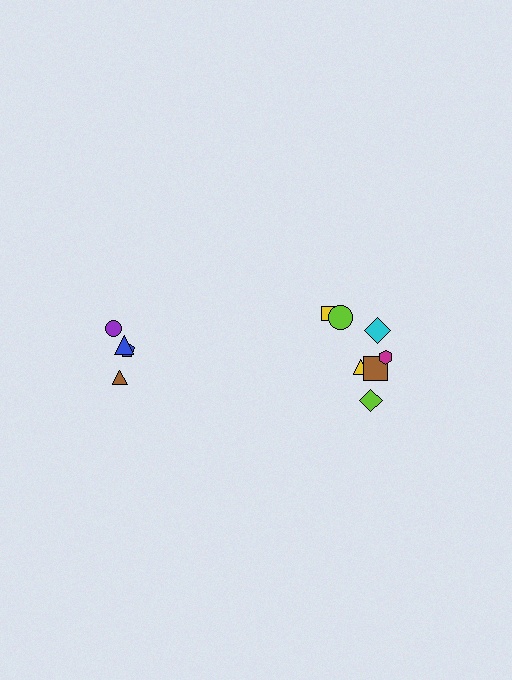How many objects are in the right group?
There are 7 objects.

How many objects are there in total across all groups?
There are 11 objects.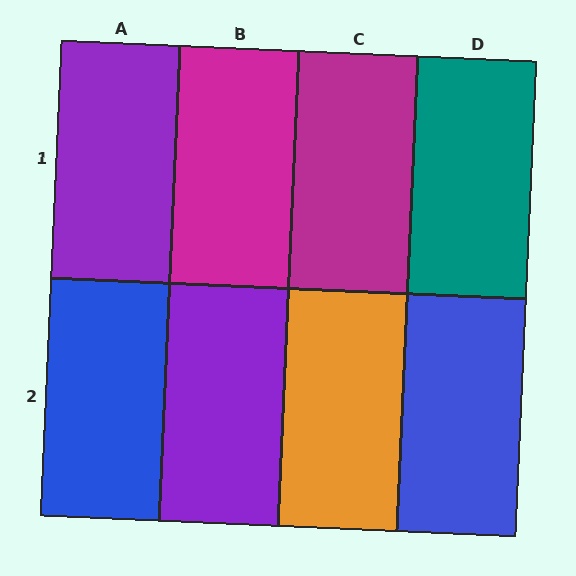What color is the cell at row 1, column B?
Magenta.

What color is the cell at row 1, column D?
Teal.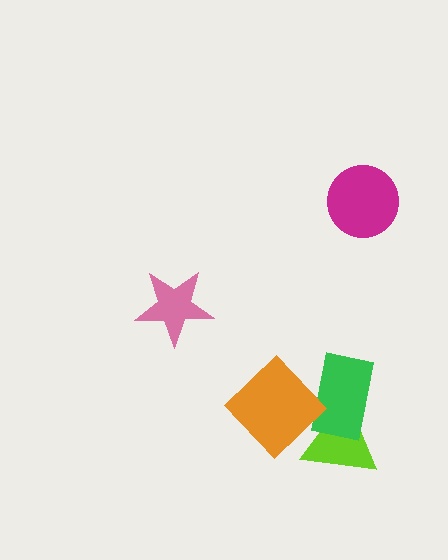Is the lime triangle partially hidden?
Yes, it is partially covered by another shape.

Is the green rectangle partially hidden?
Yes, it is partially covered by another shape.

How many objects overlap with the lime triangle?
1 object overlaps with the lime triangle.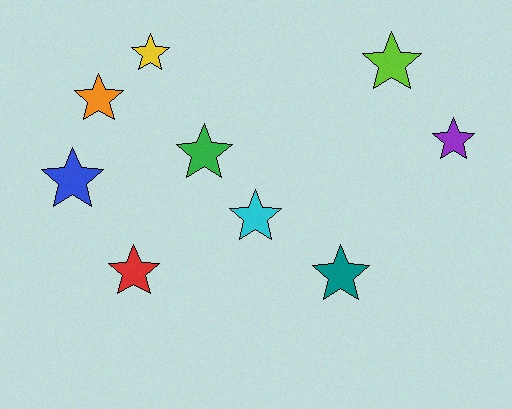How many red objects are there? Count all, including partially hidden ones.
There is 1 red object.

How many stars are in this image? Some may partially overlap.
There are 9 stars.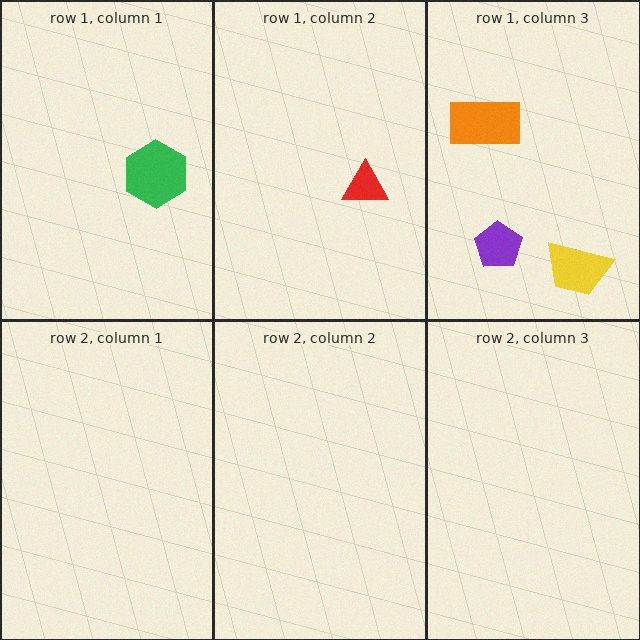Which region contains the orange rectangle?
The row 1, column 3 region.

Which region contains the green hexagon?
The row 1, column 1 region.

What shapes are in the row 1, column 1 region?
The green hexagon.